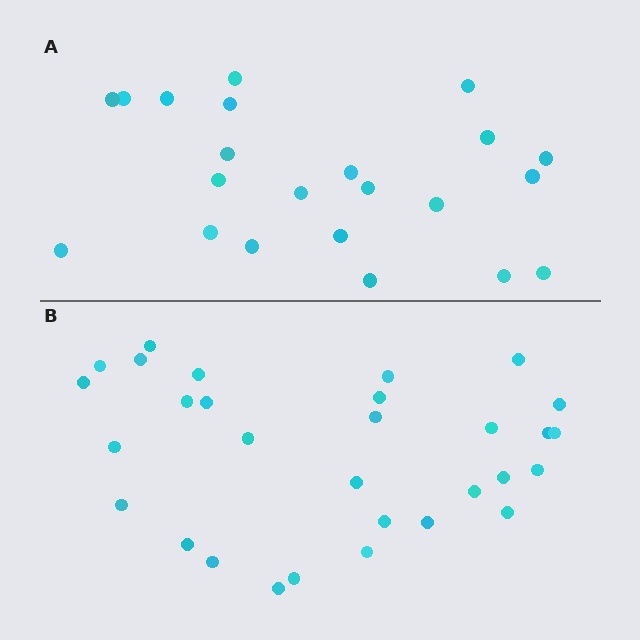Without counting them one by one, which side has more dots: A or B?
Region B (the bottom region) has more dots.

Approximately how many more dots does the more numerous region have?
Region B has roughly 8 or so more dots than region A.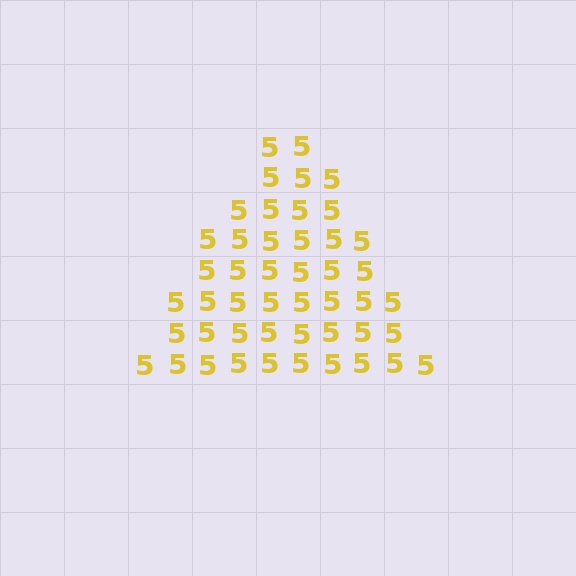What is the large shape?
The large shape is a triangle.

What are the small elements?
The small elements are digit 5's.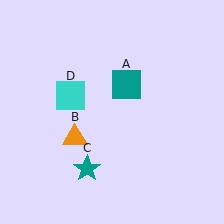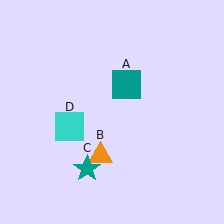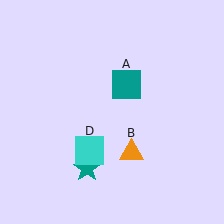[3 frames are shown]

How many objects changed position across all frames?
2 objects changed position: orange triangle (object B), cyan square (object D).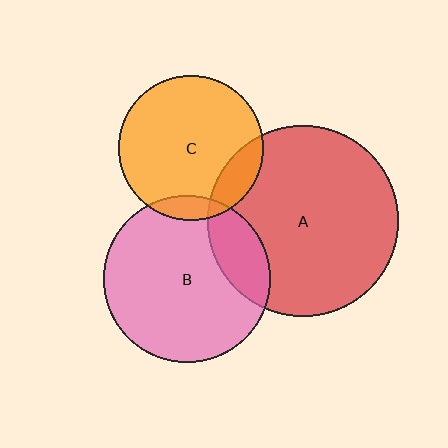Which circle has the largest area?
Circle A (red).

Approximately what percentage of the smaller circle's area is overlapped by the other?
Approximately 10%.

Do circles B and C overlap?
Yes.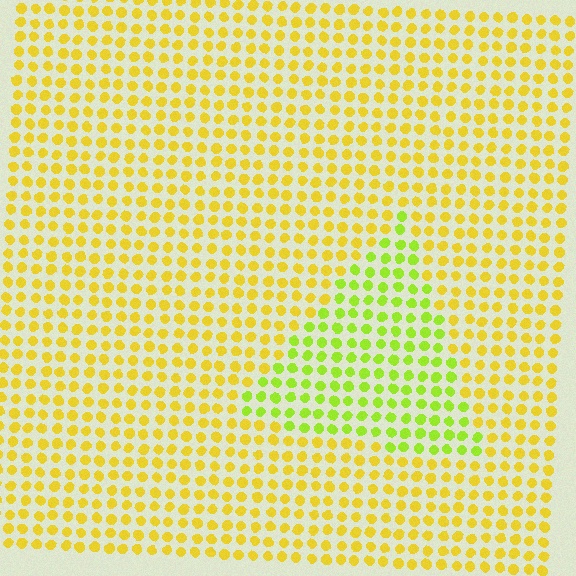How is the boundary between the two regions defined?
The boundary is defined purely by a slight shift in hue (about 35 degrees). Spacing, size, and orientation are identical on both sides.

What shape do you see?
I see a triangle.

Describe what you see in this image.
The image is filled with small yellow elements in a uniform arrangement. A triangle-shaped region is visible where the elements are tinted to a slightly different hue, forming a subtle color boundary.